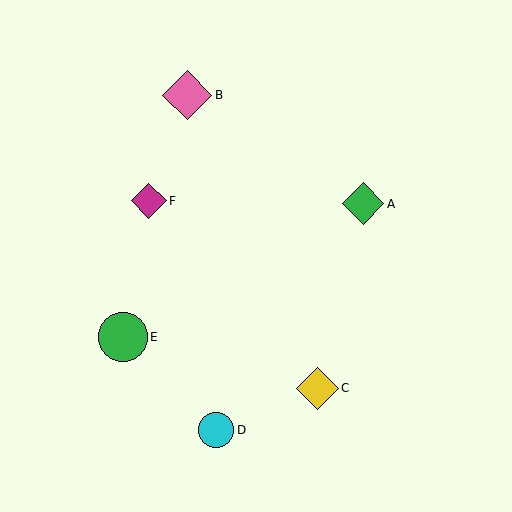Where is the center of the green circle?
The center of the green circle is at (123, 337).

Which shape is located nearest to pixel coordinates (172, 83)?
The pink diamond (labeled B) at (187, 95) is nearest to that location.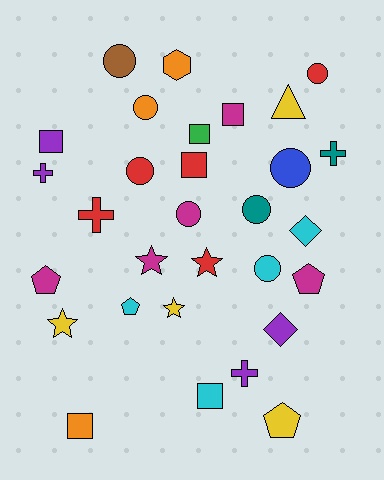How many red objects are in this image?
There are 5 red objects.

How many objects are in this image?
There are 30 objects.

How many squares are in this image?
There are 6 squares.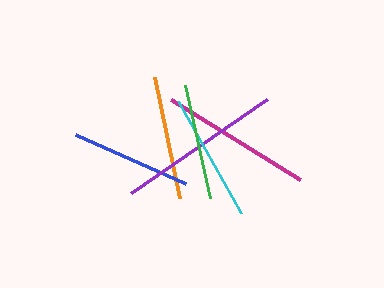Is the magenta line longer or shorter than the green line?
The magenta line is longer than the green line.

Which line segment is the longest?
The purple line is the longest at approximately 165 pixels.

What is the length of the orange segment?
The orange segment is approximately 124 pixels long.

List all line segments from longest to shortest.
From longest to shortest: purple, magenta, cyan, orange, blue, green.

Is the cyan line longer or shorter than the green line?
The cyan line is longer than the green line.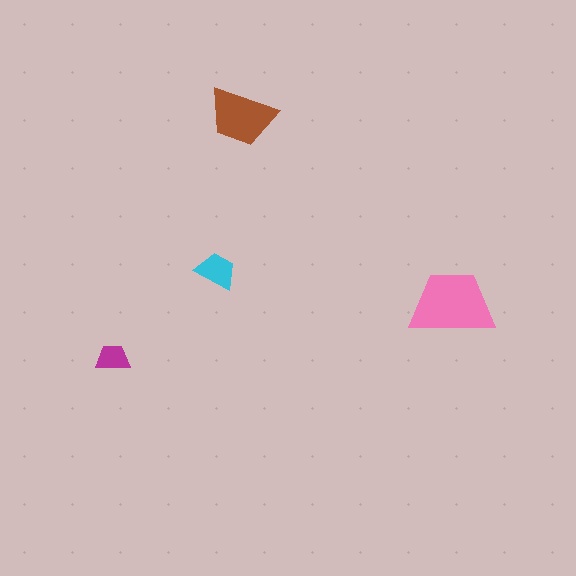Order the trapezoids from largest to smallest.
the pink one, the brown one, the cyan one, the magenta one.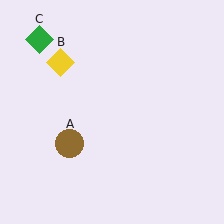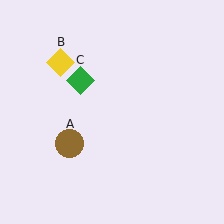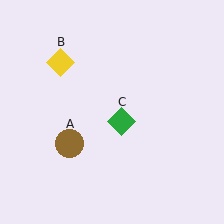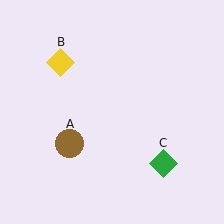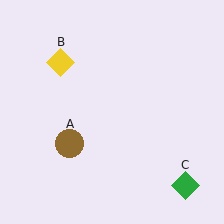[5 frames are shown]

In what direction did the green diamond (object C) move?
The green diamond (object C) moved down and to the right.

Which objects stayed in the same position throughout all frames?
Brown circle (object A) and yellow diamond (object B) remained stationary.